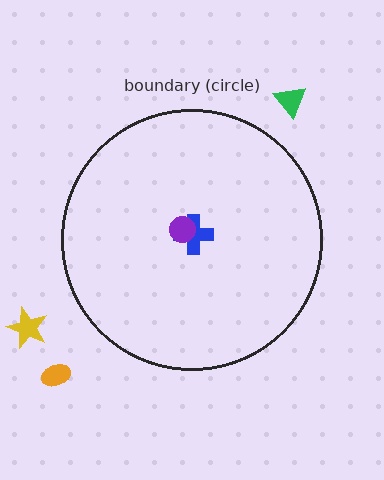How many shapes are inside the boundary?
2 inside, 3 outside.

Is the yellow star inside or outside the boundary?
Outside.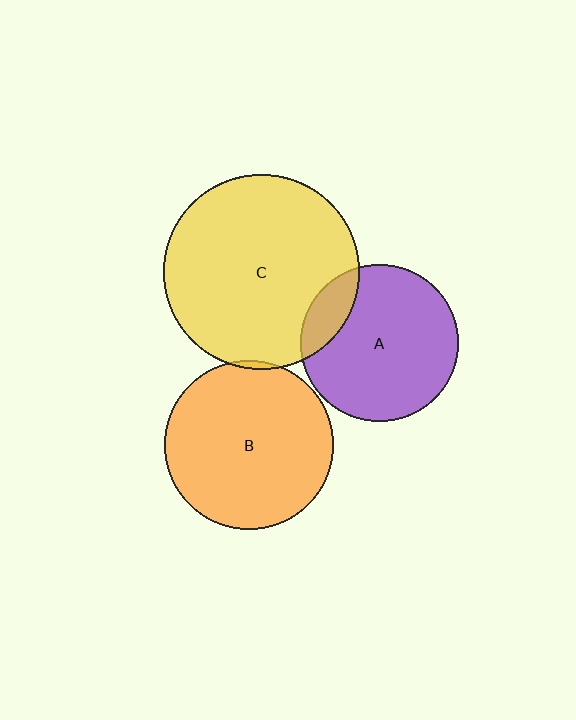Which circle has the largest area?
Circle C (yellow).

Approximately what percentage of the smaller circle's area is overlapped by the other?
Approximately 15%.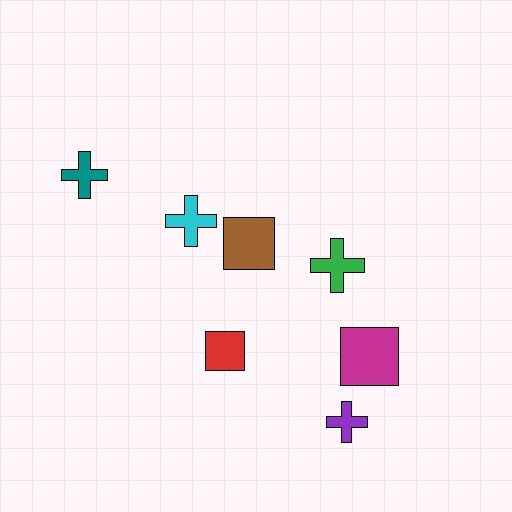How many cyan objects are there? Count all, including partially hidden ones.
There is 1 cyan object.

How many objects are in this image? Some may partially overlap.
There are 7 objects.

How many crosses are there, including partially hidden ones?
There are 4 crosses.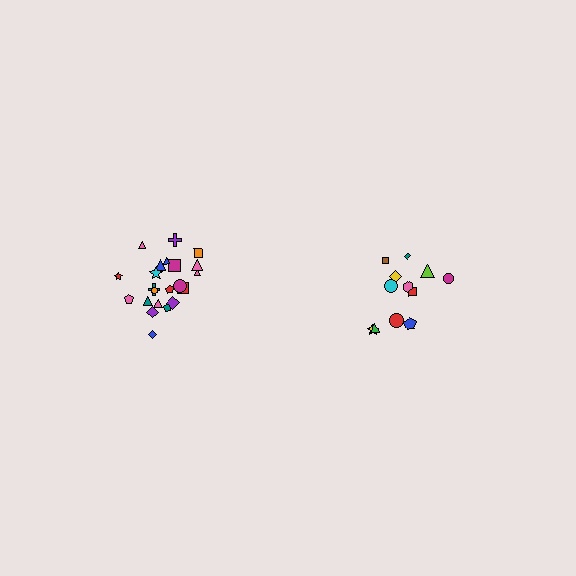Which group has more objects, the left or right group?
The left group.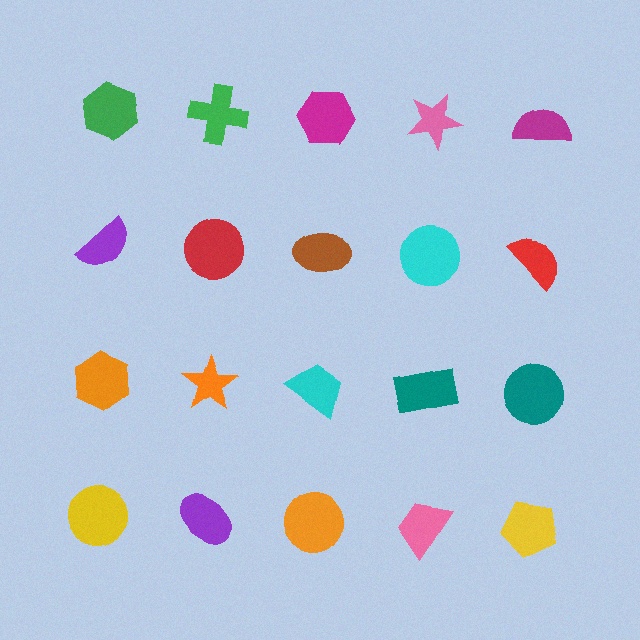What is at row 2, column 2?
A red circle.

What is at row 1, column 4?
A pink star.